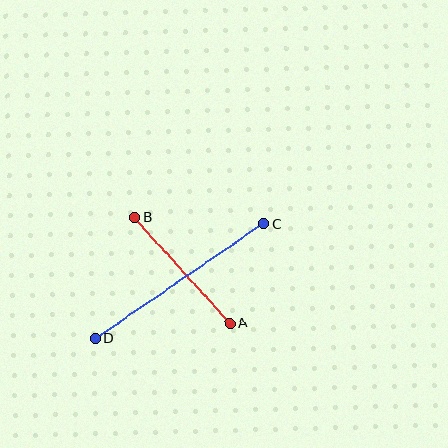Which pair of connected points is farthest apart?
Points C and D are farthest apart.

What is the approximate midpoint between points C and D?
The midpoint is at approximately (180, 281) pixels.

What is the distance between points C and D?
The distance is approximately 204 pixels.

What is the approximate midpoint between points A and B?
The midpoint is at approximately (182, 270) pixels.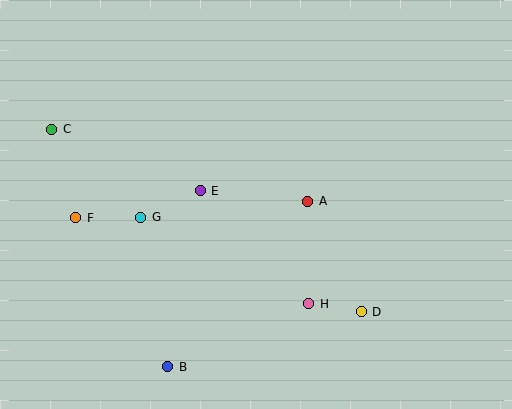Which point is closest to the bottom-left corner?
Point B is closest to the bottom-left corner.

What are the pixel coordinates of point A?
Point A is at (308, 201).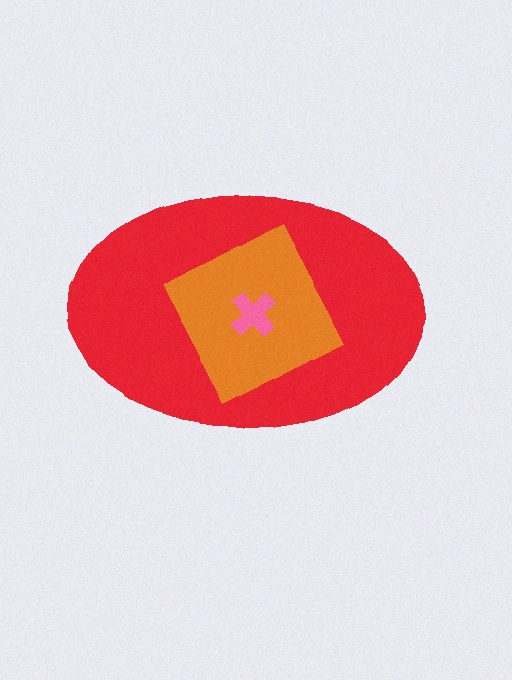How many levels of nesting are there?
3.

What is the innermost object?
The pink cross.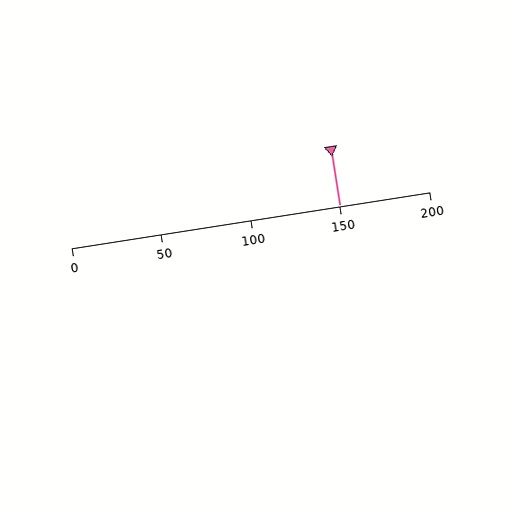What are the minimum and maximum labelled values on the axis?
The axis runs from 0 to 200.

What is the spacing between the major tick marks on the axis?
The major ticks are spaced 50 apart.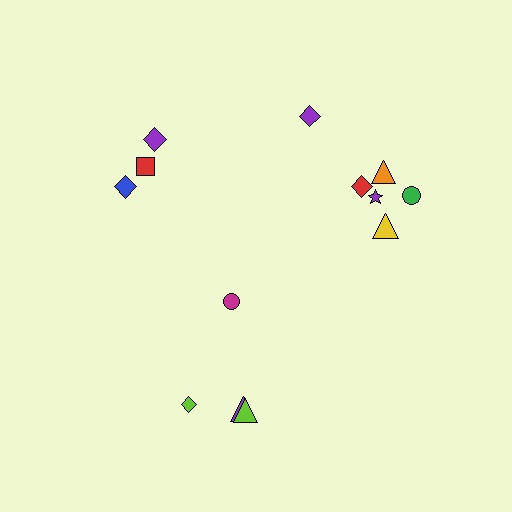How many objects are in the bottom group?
There are 4 objects.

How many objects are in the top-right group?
There are 6 objects.